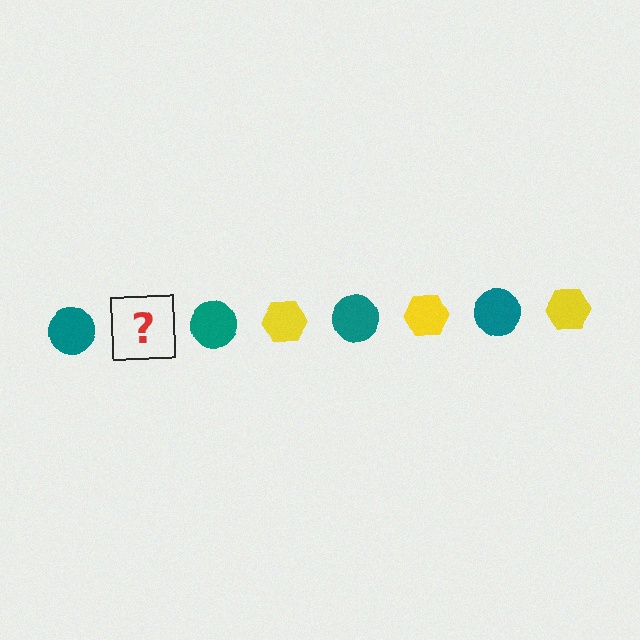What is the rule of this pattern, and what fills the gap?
The rule is that the pattern alternates between teal circle and yellow hexagon. The gap should be filled with a yellow hexagon.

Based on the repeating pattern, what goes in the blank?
The blank should be a yellow hexagon.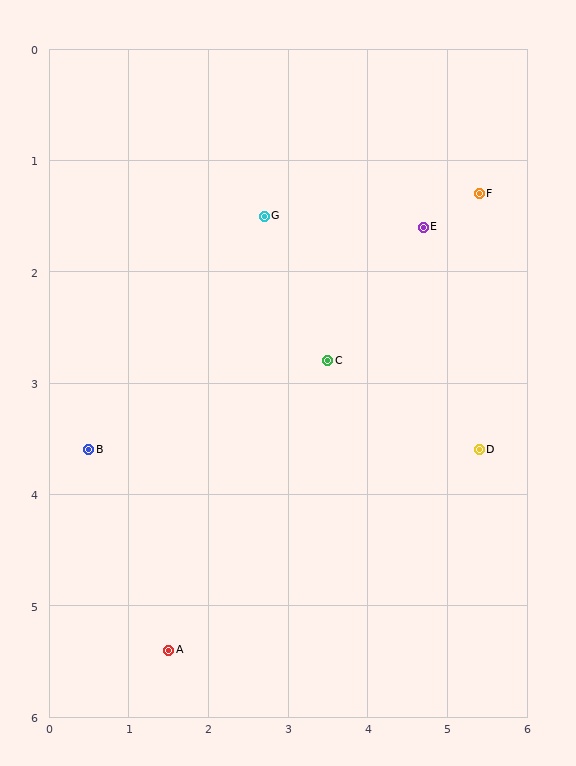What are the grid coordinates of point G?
Point G is at approximately (2.7, 1.5).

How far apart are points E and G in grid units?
Points E and G are about 2.0 grid units apart.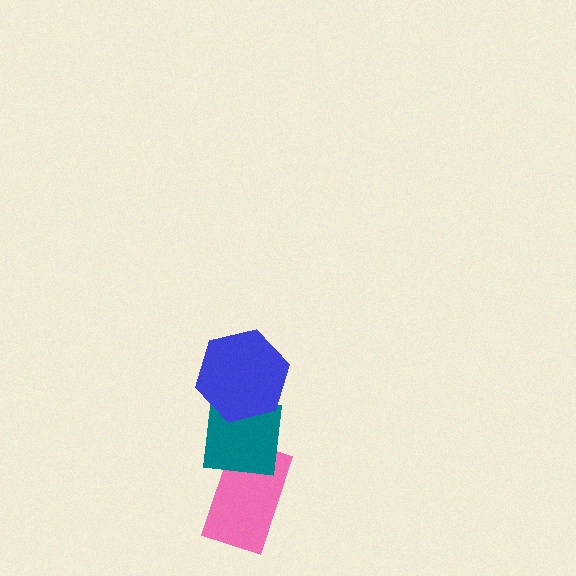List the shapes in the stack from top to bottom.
From top to bottom: the blue hexagon, the teal square, the pink rectangle.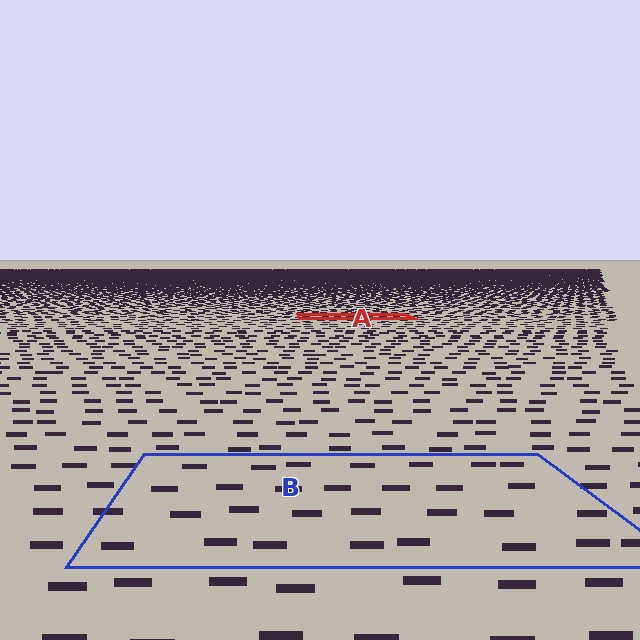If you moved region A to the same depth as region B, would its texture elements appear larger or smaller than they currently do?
They would appear larger. At a closer depth, the same texture elements are projected at a bigger on-screen size.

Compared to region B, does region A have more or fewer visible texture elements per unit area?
Region A has more texture elements per unit area — they are packed more densely because it is farther away.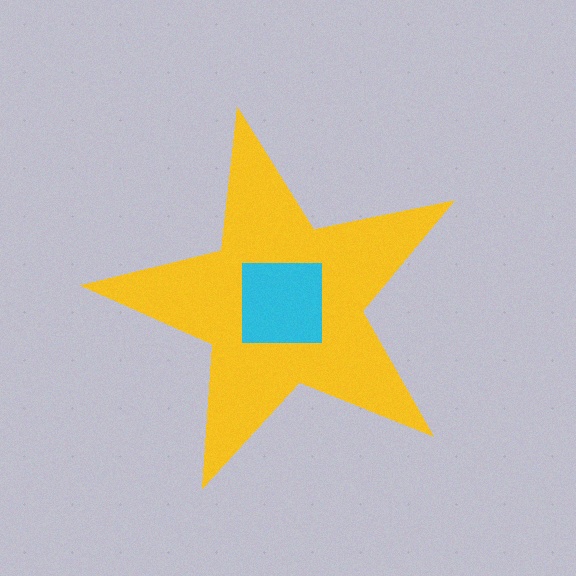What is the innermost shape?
The cyan square.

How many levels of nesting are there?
2.